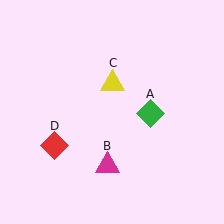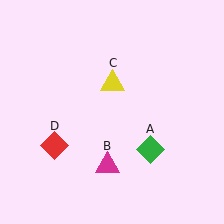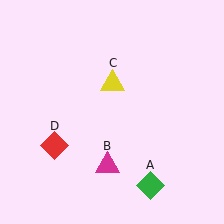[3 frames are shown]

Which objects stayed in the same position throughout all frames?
Magenta triangle (object B) and yellow triangle (object C) and red diamond (object D) remained stationary.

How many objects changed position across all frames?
1 object changed position: green diamond (object A).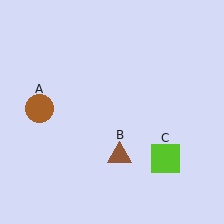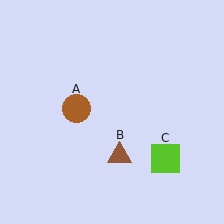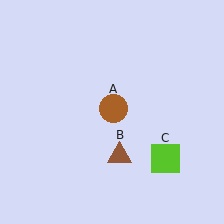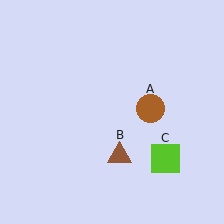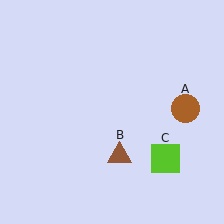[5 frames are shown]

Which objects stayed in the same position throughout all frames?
Brown triangle (object B) and lime square (object C) remained stationary.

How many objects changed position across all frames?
1 object changed position: brown circle (object A).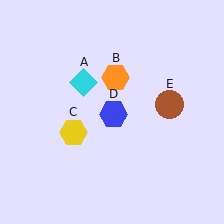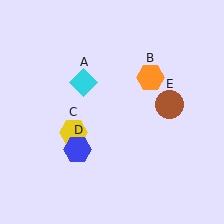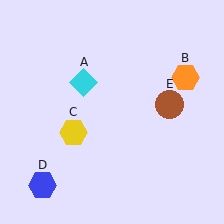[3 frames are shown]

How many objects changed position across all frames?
2 objects changed position: orange hexagon (object B), blue hexagon (object D).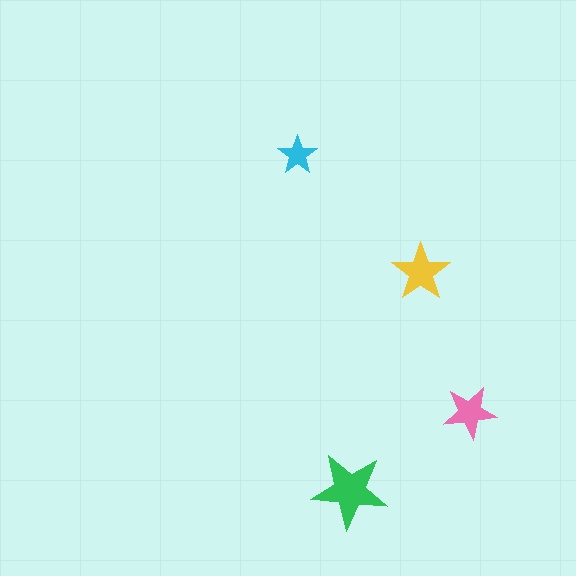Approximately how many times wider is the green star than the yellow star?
About 1.5 times wider.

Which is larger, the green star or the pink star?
The green one.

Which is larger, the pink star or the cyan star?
The pink one.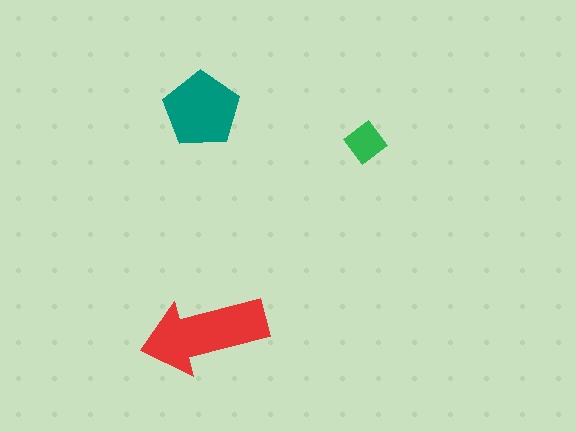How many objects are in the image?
There are 3 objects in the image.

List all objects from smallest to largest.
The green diamond, the teal pentagon, the red arrow.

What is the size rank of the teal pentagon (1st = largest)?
2nd.